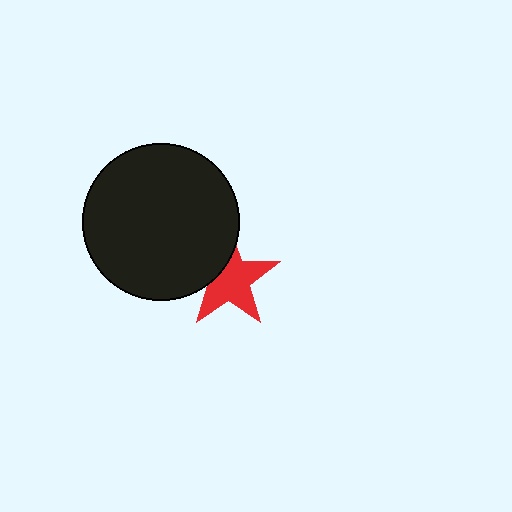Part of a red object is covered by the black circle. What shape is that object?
It is a star.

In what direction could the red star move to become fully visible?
The red star could move toward the lower-right. That would shift it out from behind the black circle entirely.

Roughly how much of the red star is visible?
Most of it is visible (roughly 69%).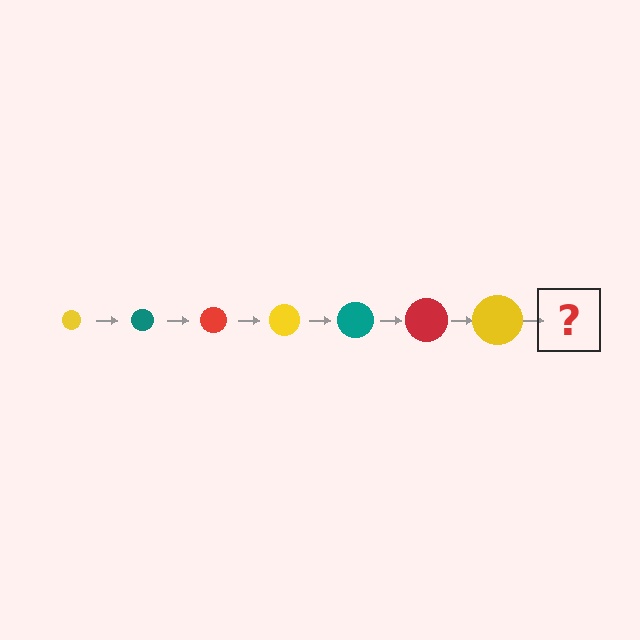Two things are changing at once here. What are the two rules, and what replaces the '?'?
The two rules are that the circle grows larger each step and the color cycles through yellow, teal, and red. The '?' should be a teal circle, larger than the previous one.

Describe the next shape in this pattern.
It should be a teal circle, larger than the previous one.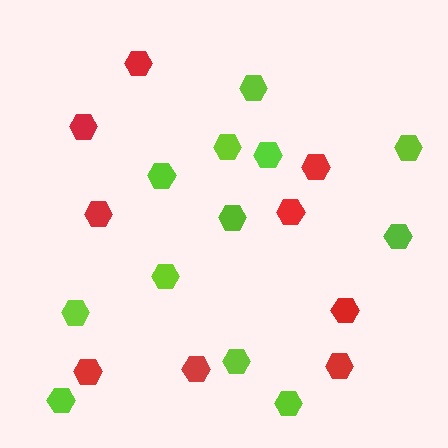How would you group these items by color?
There are 2 groups: one group of red hexagons (9) and one group of lime hexagons (12).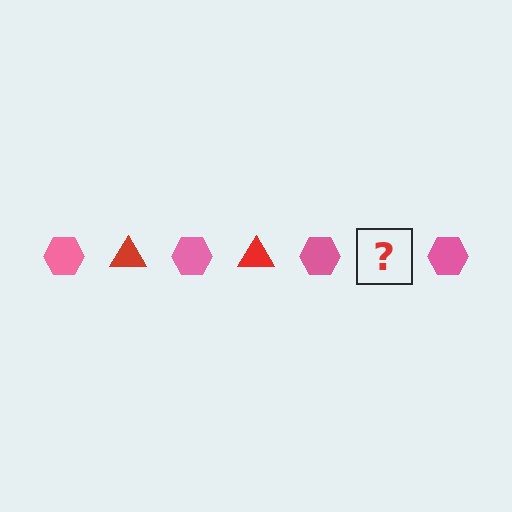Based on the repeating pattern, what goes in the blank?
The blank should be a red triangle.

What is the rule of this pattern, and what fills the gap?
The rule is that the pattern alternates between pink hexagon and red triangle. The gap should be filled with a red triangle.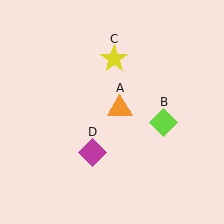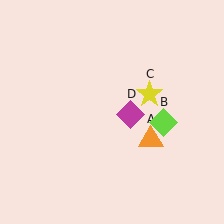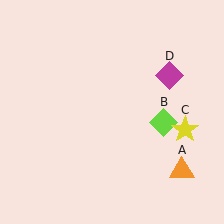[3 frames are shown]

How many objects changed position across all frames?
3 objects changed position: orange triangle (object A), yellow star (object C), magenta diamond (object D).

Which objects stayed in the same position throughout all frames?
Lime diamond (object B) remained stationary.